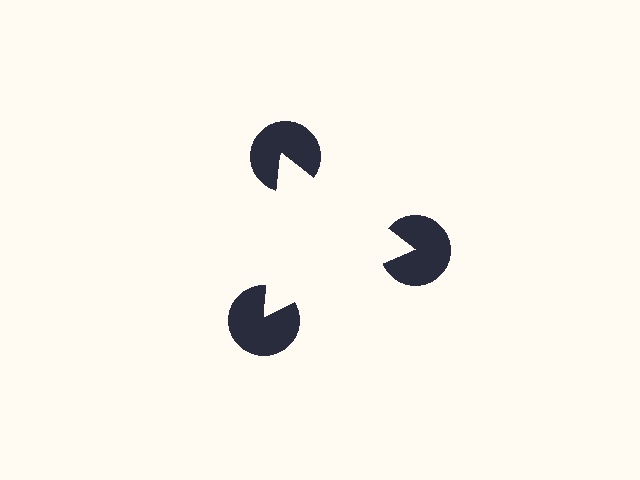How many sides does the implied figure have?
3 sides.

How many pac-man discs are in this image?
There are 3 — one at each vertex of the illusory triangle.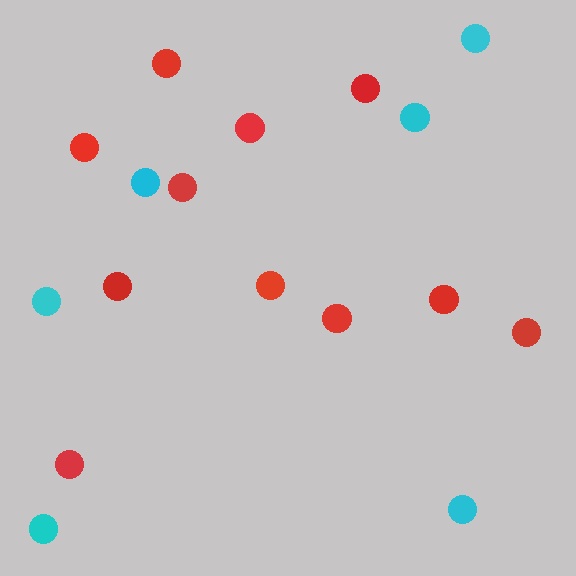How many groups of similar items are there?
There are 2 groups: one group of red circles (11) and one group of cyan circles (6).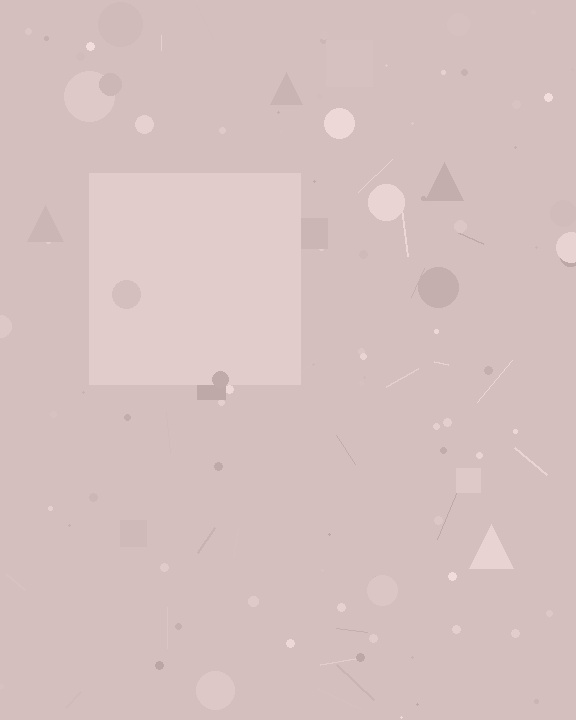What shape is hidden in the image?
A square is hidden in the image.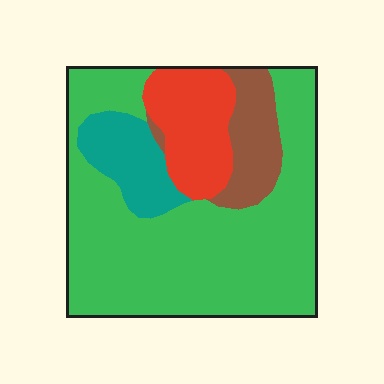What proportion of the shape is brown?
Brown takes up about one tenth (1/10) of the shape.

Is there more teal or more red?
Red.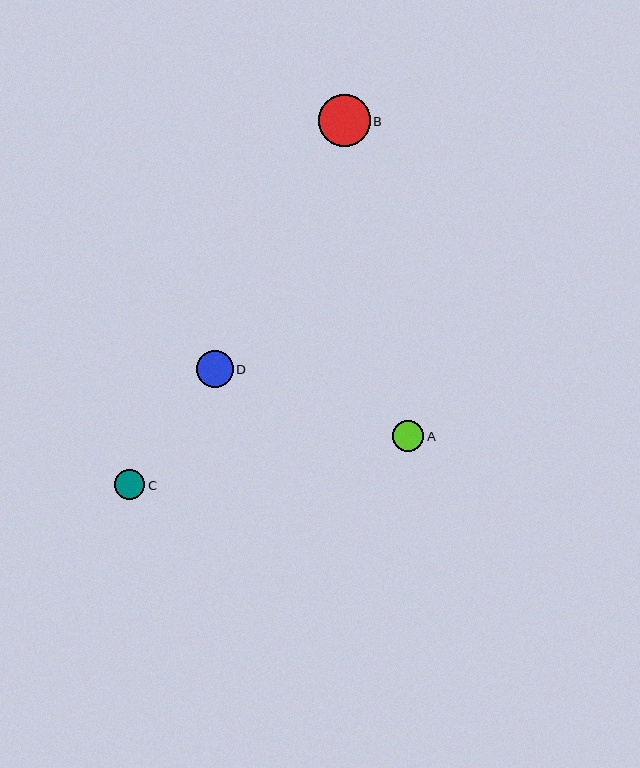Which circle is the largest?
Circle B is the largest with a size of approximately 52 pixels.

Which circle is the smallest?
Circle C is the smallest with a size of approximately 30 pixels.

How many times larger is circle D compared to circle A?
Circle D is approximately 1.2 times the size of circle A.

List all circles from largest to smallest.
From largest to smallest: B, D, A, C.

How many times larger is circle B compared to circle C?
Circle B is approximately 1.8 times the size of circle C.